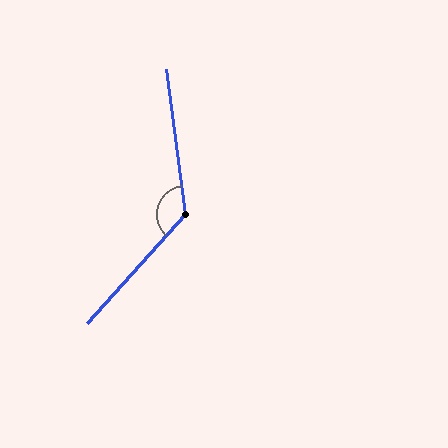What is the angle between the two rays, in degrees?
Approximately 130 degrees.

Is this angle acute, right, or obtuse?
It is obtuse.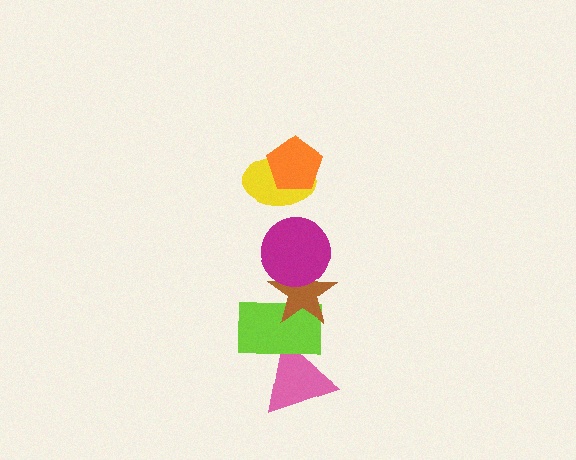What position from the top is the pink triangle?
The pink triangle is 6th from the top.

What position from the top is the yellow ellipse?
The yellow ellipse is 2nd from the top.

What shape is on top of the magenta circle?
The yellow ellipse is on top of the magenta circle.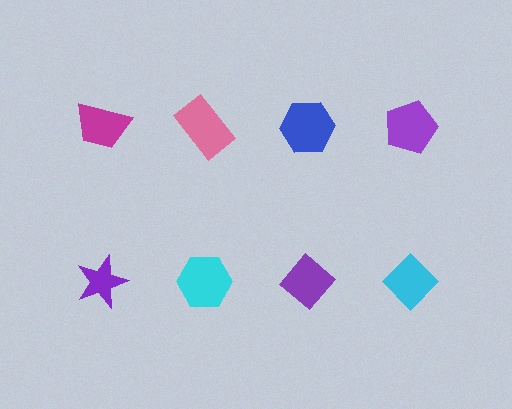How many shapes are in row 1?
4 shapes.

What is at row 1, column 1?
A magenta trapezoid.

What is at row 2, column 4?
A cyan diamond.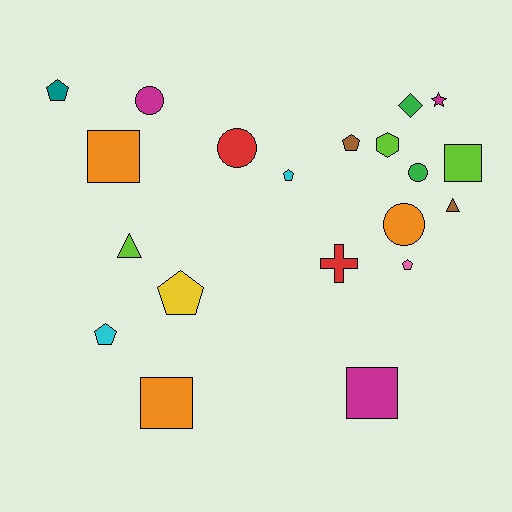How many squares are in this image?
There are 4 squares.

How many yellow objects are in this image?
There is 1 yellow object.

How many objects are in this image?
There are 20 objects.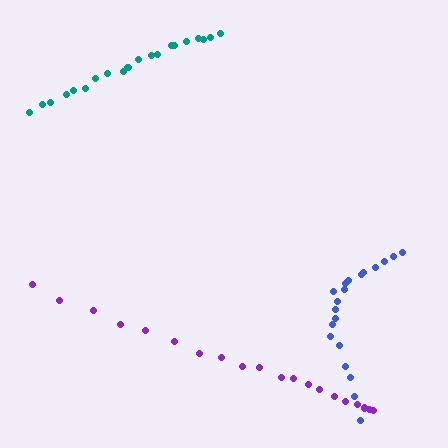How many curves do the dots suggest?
There are 3 distinct paths.